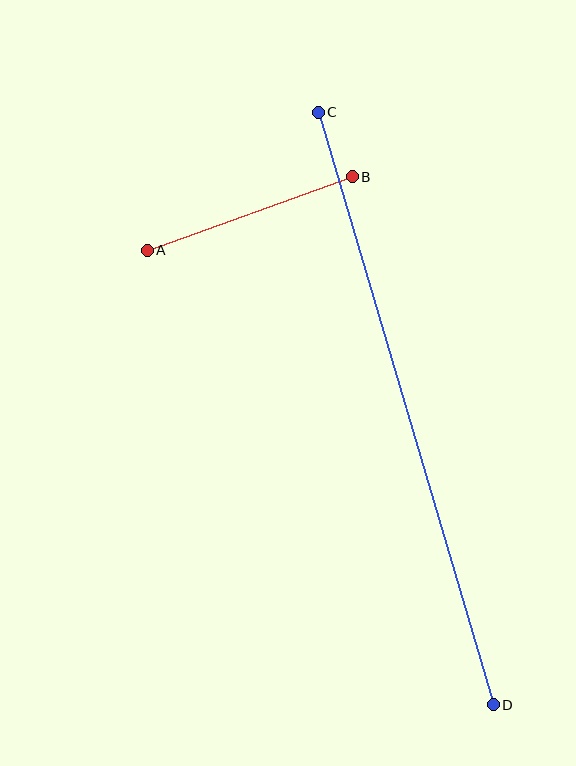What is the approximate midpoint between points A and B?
The midpoint is at approximately (250, 213) pixels.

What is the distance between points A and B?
The distance is approximately 218 pixels.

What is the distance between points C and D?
The distance is approximately 618 pixels.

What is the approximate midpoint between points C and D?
The midpoint is at approximately (406, 408) pixels.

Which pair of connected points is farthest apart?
Points C and D are farthest apart.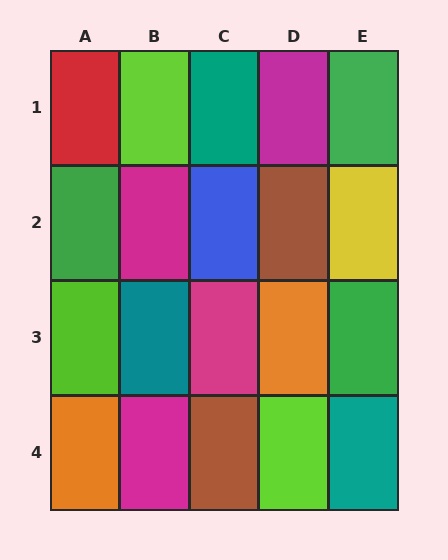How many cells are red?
1 cell is red.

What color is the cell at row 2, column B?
Magenta.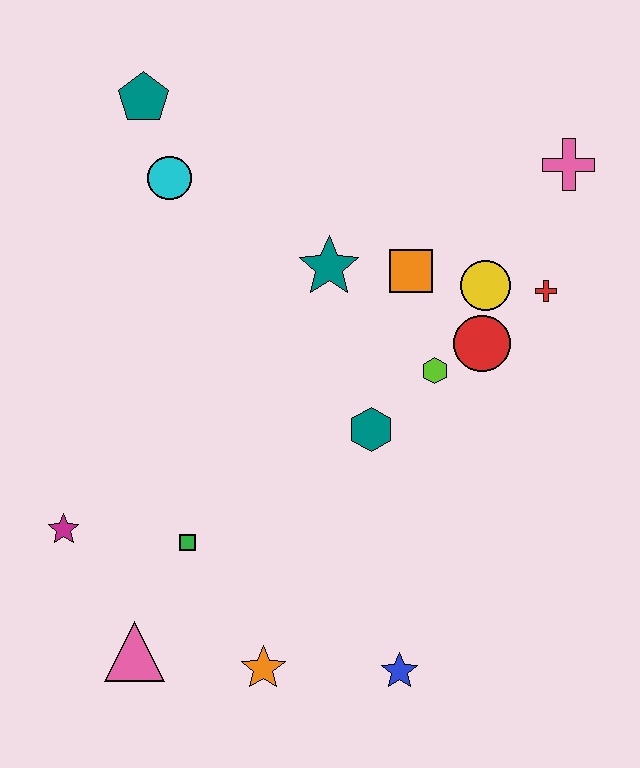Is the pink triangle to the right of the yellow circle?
No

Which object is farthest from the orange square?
The pink triangle is farthest from the orange square.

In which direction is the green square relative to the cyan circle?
The green square is below the cyan circle.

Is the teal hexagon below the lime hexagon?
Yes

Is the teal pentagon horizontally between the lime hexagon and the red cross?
No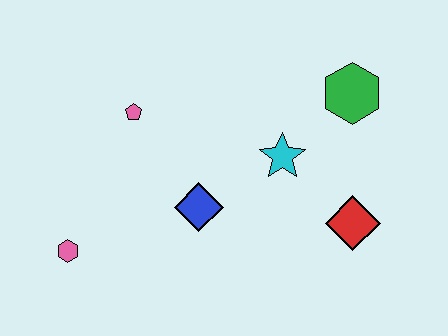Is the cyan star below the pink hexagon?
No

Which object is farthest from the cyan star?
The pink hexagon is farthest from the cyan star.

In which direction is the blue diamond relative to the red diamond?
The blue diamond is to the left of the red diamond.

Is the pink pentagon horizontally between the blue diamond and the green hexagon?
No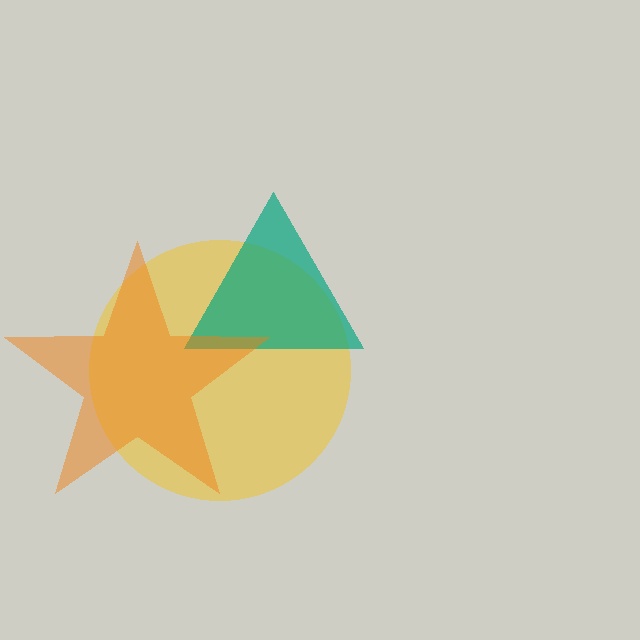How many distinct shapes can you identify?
There are 3 distinct shapes: a yellow circle, a teal triangle, an orange star.